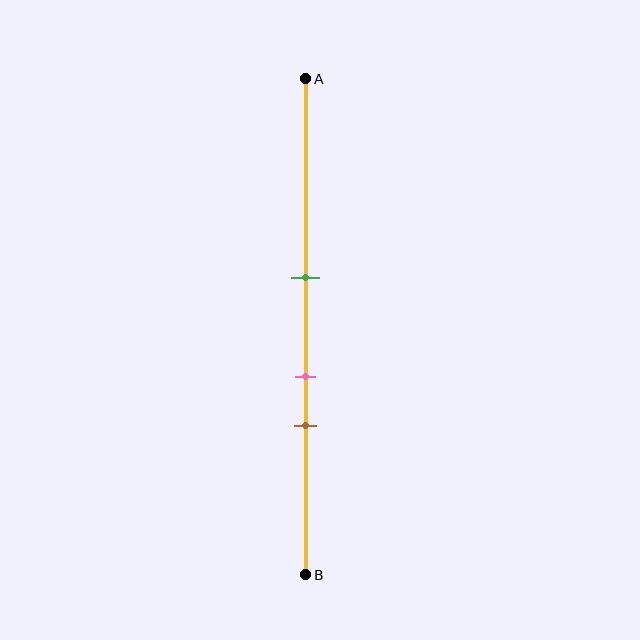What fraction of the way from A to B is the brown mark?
The brown mark is approximately 70% (0.7) of the way from A to B.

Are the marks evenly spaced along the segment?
Yes, the marks are approximately evenly spaced.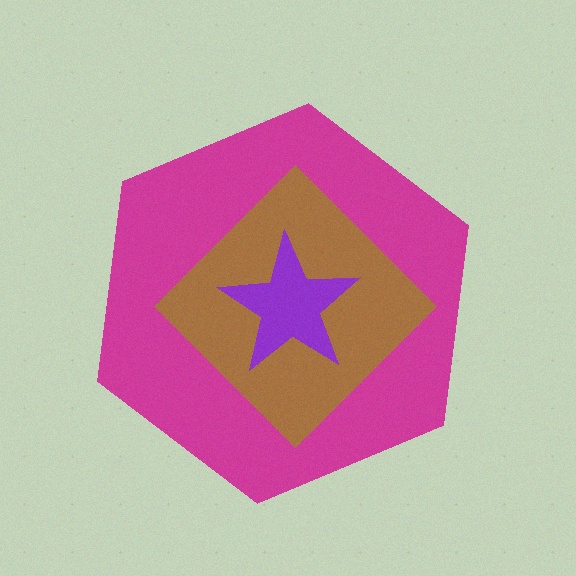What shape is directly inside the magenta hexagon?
The brown diamond.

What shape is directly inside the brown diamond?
The purple star.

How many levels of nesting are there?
3.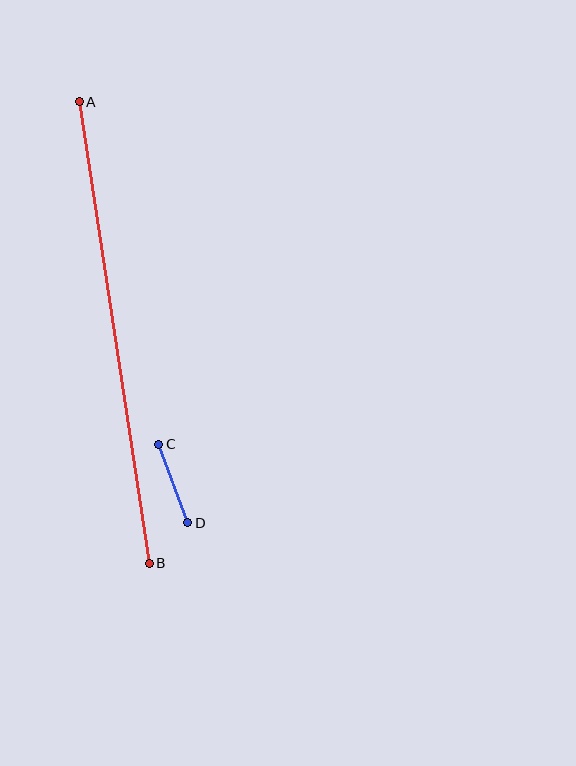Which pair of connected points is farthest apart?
Points A and B are farthest apart.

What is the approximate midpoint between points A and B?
The midpoint is at approximately (114, 332) pixels.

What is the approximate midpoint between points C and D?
The midpoint is at approximately (173, 483) pixels.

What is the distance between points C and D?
The distance is approximately 84 pixels.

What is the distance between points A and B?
The distance is approximately 467 pixels.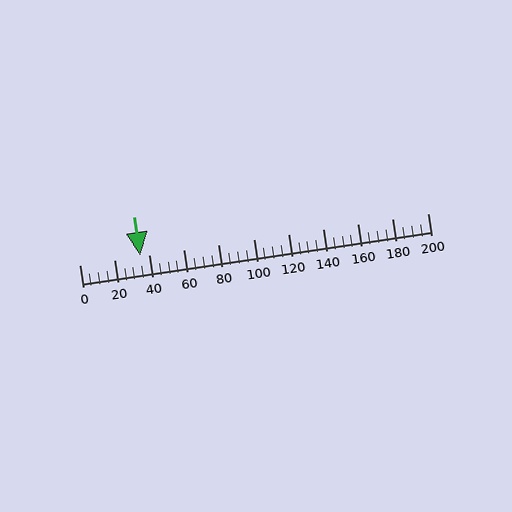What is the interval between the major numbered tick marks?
The major tick marks are spaced 20 units apart.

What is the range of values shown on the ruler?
The ruler shows values from 0 to 200.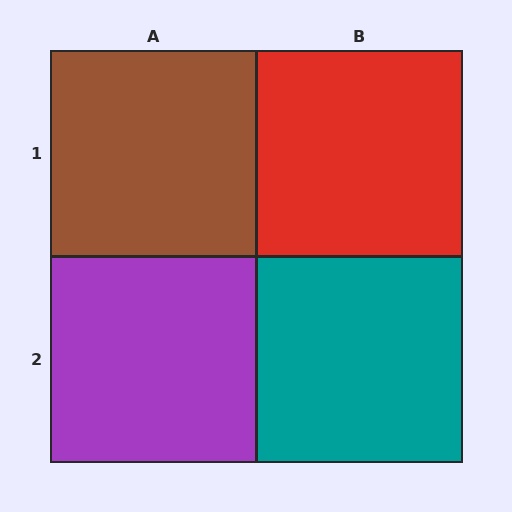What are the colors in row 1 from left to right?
Brown, red.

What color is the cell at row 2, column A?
Purple.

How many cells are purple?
1 cell is purple.